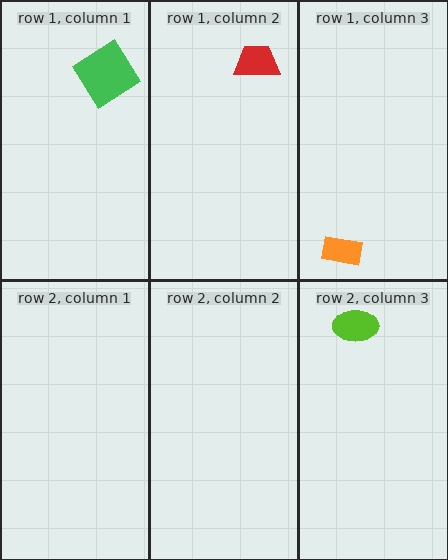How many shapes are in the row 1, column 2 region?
1.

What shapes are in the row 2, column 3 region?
The lime ellipse.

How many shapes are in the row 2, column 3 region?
1.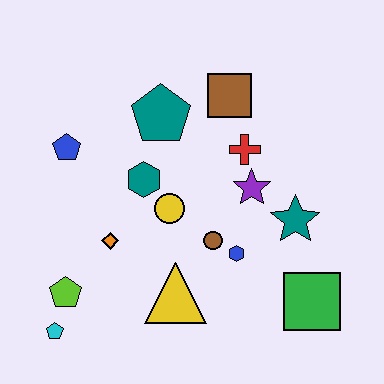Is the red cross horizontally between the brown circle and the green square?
Yes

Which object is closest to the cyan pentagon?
The lime pentagon is closest to the cyan pentagon.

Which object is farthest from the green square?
The blue pentagon is farthest from the green square.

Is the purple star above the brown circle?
Yes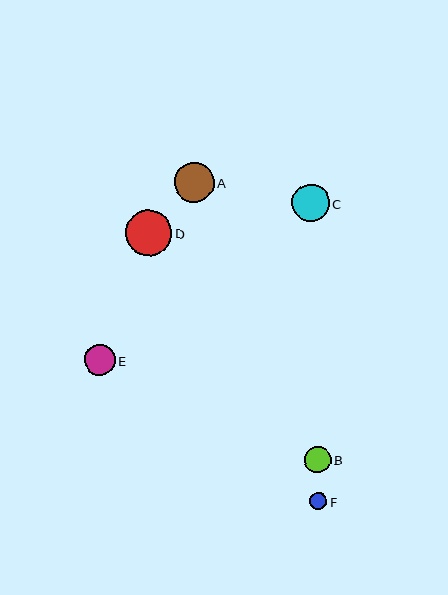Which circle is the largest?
Circle D is the largest with a size of approximately 46 pixels.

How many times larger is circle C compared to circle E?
Circle C is approximately 1.2 times the size of circle E.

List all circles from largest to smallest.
From largest to smallest: D, A, C, E, B, F.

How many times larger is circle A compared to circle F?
Circle A is approximately 2.3 times the size of circle F.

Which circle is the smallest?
Circle F is the smallest with a size of approximately 17 pixels.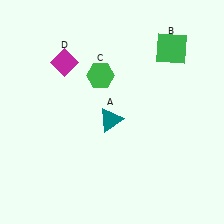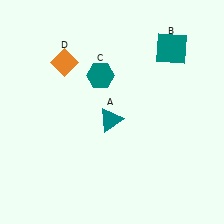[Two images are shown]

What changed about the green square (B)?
In Image 1, B is green. In Image 2, it changed to teal.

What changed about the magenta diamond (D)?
In Image 1, D is magenta. In Image 2, it changed to orange.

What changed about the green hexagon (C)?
In Image 1, C is green. In Image 2, it changed to teal.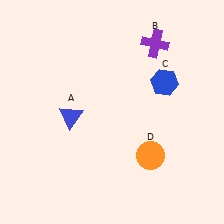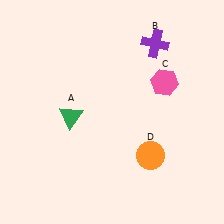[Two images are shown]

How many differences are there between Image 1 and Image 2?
There are 2 differences between the two images.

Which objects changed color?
A changed from blue to green. C changed from blue to pink.